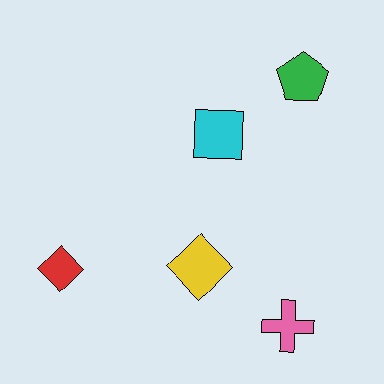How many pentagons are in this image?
There is 1 pentagon.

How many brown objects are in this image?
There are no brown objects.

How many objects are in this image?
There are 5 objects.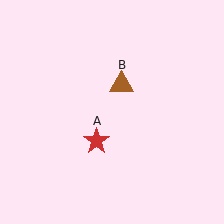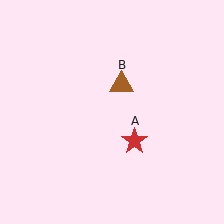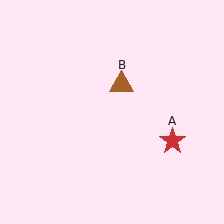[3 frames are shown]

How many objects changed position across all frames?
1 object changed position: red star (object A).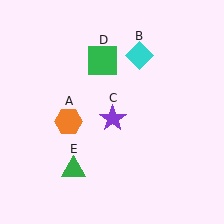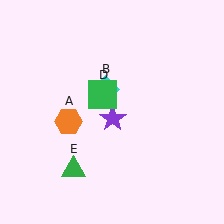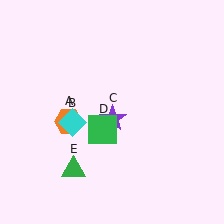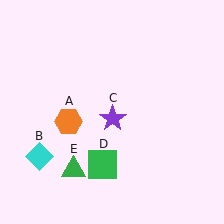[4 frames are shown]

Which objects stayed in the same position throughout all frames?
Orange hexagon (object A) and purple star (object C) and green triangle (object E) remained stationary.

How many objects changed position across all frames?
2 objects changed position: cyan diamond (object B), green square (object D).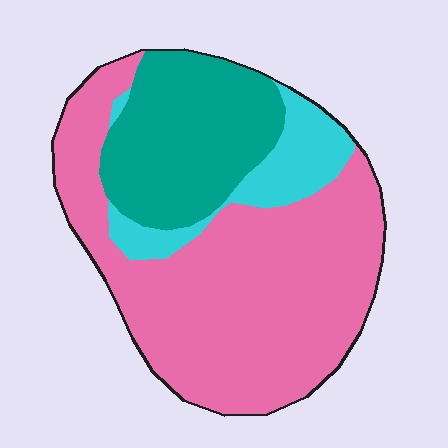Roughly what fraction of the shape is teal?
Teal covers around 25% of the shape.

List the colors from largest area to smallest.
From largest to smallest: pink, teal, cyan.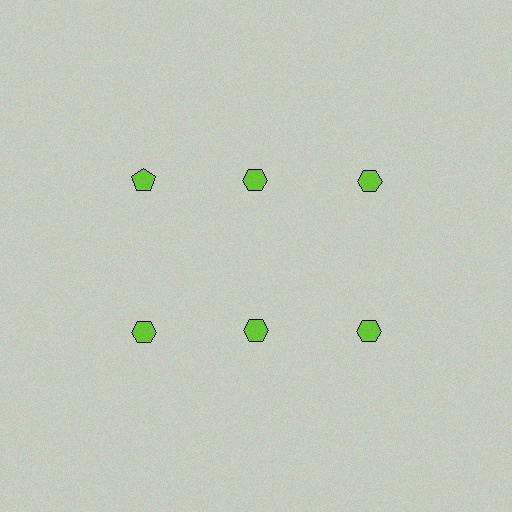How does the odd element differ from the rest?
It has a different shape: pentagon instead of hexagon.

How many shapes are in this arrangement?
There are 6 shapes arranged in a grid pattern.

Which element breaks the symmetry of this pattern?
The lime pentagon in the top row, leftmost column breaks the symmetry. All other shapes are lime hexagons.